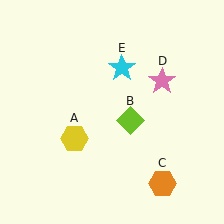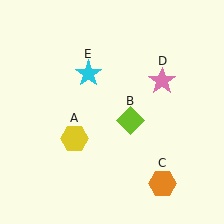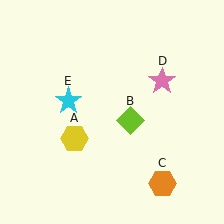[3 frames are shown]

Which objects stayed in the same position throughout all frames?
Yellow hexagon (object A) and lime diamond (object B) and orange hexagon (object C) and pink star (object D) remained stationary.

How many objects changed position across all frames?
1 object changed position: cyan star (object E).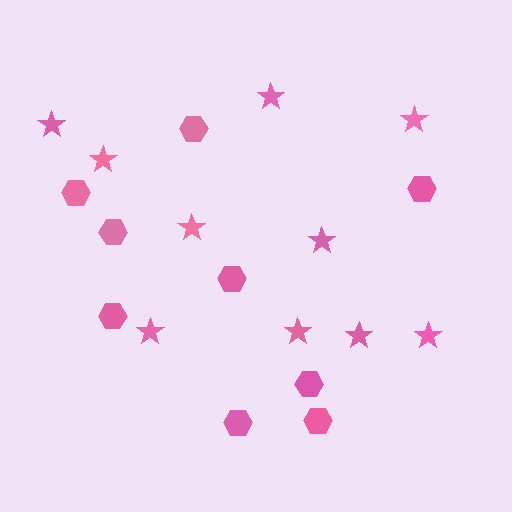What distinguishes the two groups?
There are 2 groups: one group of stars (10) and one group of hexagons (9).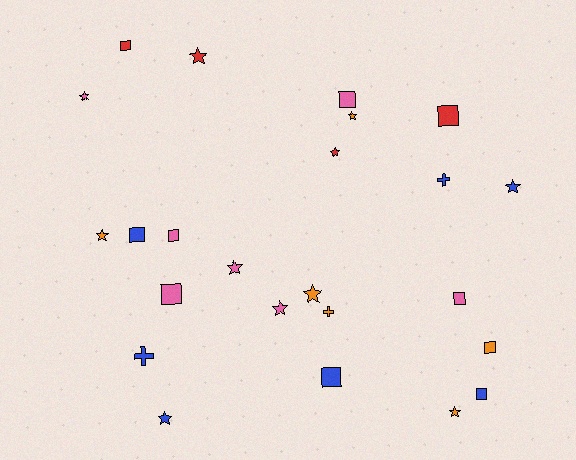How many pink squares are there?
There are 4 pink squares.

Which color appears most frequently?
Blue, with 7 objects.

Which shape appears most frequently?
Star, with 11 objects.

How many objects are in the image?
There are 24 objects.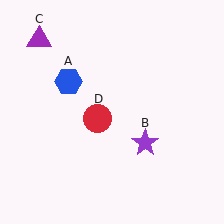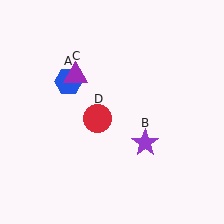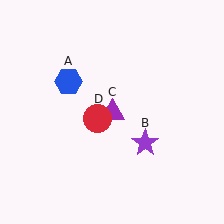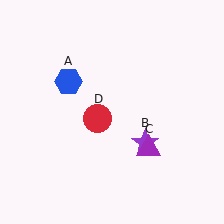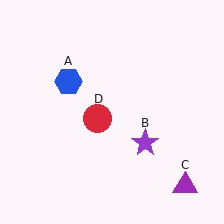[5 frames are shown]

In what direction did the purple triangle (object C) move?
The purple triangle (object C) moved down and to the right.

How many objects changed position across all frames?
1 object changed position: purple triangle (object C).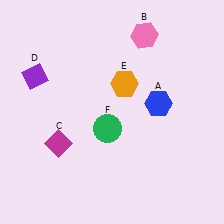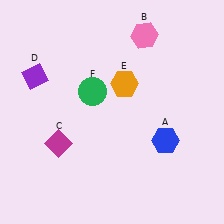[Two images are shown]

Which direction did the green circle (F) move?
The green circle (F) moved up.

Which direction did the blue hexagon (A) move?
The blue hexagon (A) moved down.